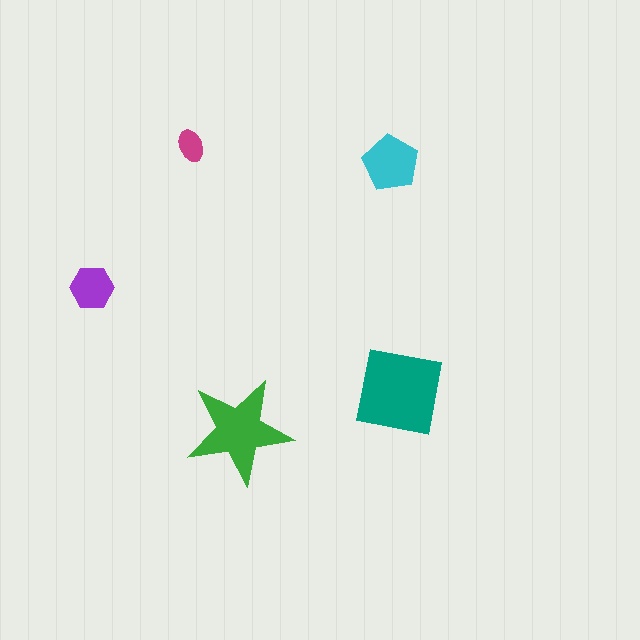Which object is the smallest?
The magenta ellipse.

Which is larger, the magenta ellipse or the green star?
The green star.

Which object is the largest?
The teal square.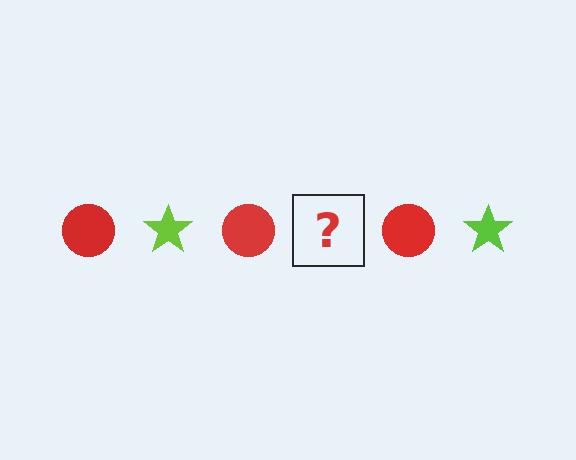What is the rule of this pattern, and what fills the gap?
The rule is that the pattern alternates between red circle and lime star. The gap should be filled with a lime star.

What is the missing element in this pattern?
The missing element is a lime star.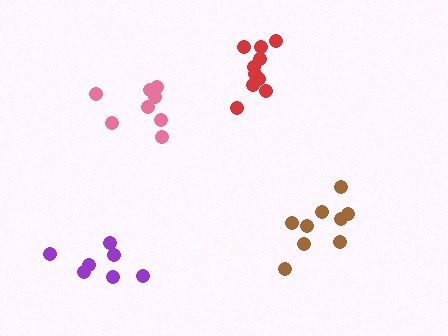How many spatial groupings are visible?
There are 4 spatial groupings.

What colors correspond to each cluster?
The clusters are colored: brown, purple, pink, red.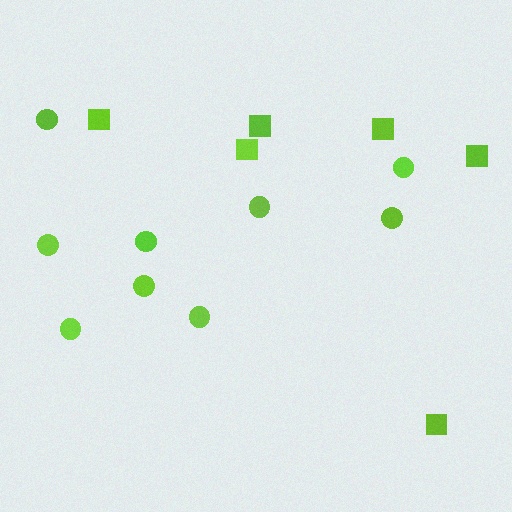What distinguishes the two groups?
There are 2 groups: one group of squares (6) and one group of circles (9).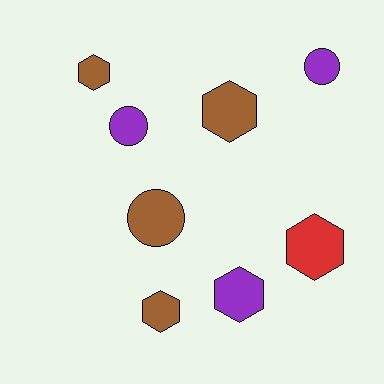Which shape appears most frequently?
Hexagon, with 5 objects.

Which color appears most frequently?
Brown, with 4 objects.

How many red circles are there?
There are no red circles.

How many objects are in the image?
There are 8 objects.